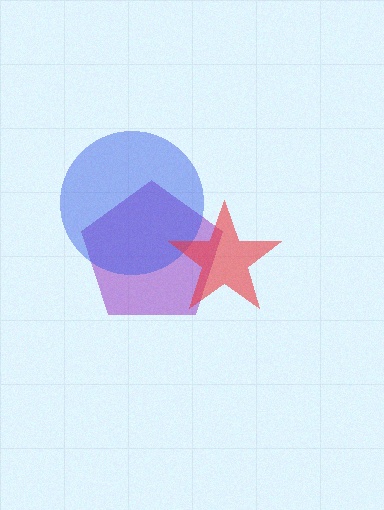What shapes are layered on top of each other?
The layered shapes are: a purple pentagon, a blue circle, a red star.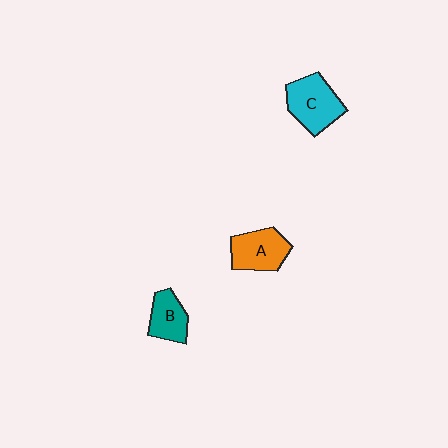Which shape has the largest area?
Shape C (cyan).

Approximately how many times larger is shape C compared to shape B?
Approximately 1.5 times.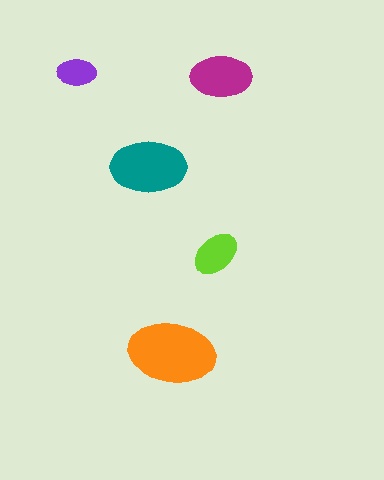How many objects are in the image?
There are 5 objects in the image.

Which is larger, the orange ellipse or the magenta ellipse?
The orange one.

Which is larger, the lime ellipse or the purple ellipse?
The lime one.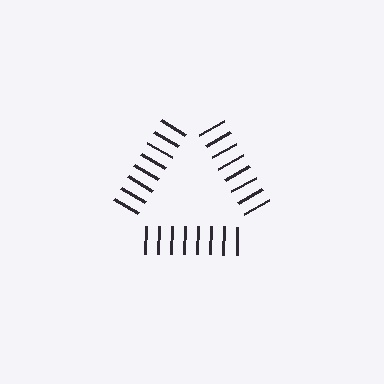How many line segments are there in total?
24 — 8 along each of the 3 edges.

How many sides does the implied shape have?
3 sides — the line-ends trace a triangle.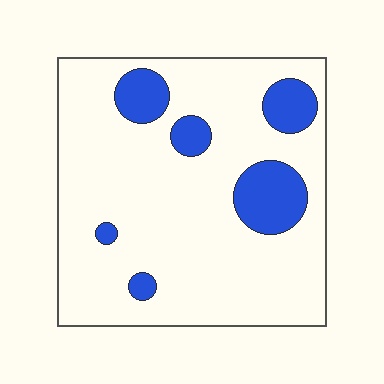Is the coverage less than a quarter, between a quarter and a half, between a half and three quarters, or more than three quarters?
Less than a quarter.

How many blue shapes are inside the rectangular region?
6.